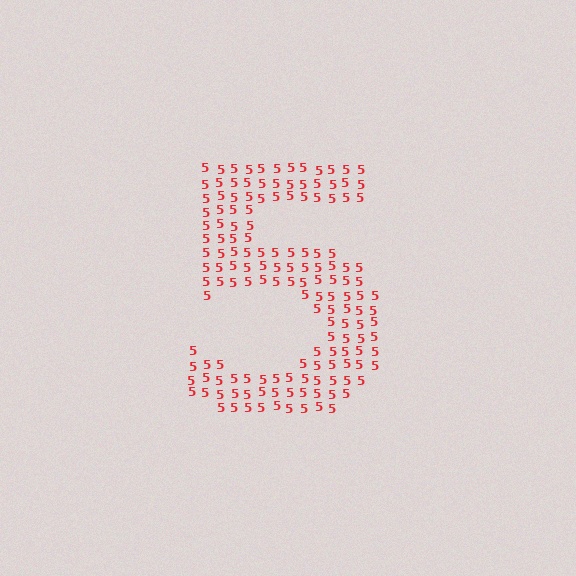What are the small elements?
The small elements are digit 5's.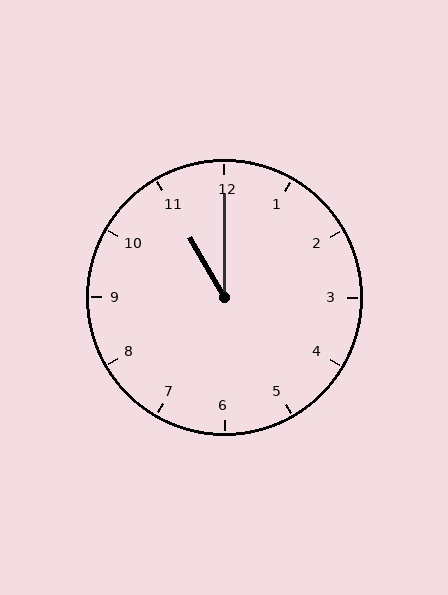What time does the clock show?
11:00.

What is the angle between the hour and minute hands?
Approximately 30 degrees.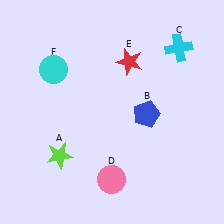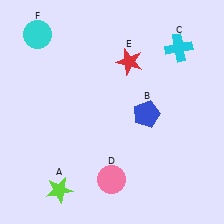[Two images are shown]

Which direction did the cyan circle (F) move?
The cyan circle (F) moved up.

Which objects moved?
The objects that moved are: the lime star (A), the cyan circle (F).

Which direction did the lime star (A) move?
The lime star (A) moved down.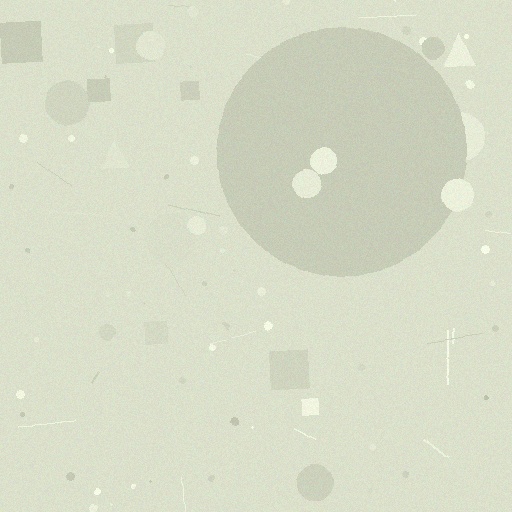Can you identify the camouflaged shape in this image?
The camouflaged shape is a circle.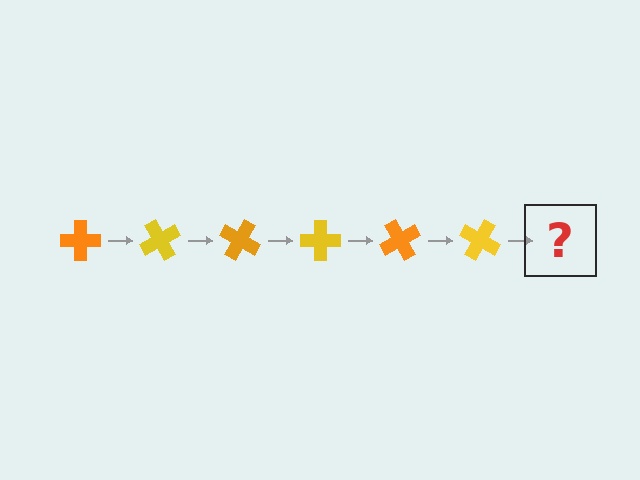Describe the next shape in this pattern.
It should be an orange cross, rotated 360 degrees from the start.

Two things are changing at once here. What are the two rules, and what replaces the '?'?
The two rules are that it rotates 60 degrees each step and the color cycles through orange and yellow. The '?' should be an orange cross, rotated 360 degrees from the start.